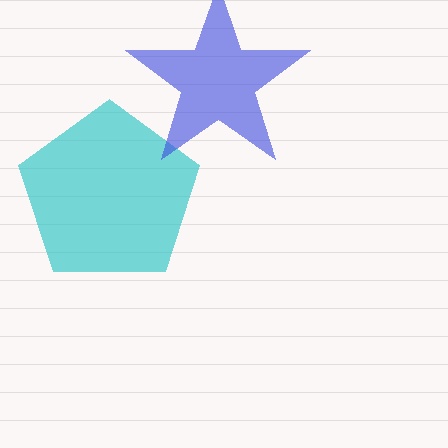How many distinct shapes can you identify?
There are 2 distinct shapes: a cyan pentagon, a blue star.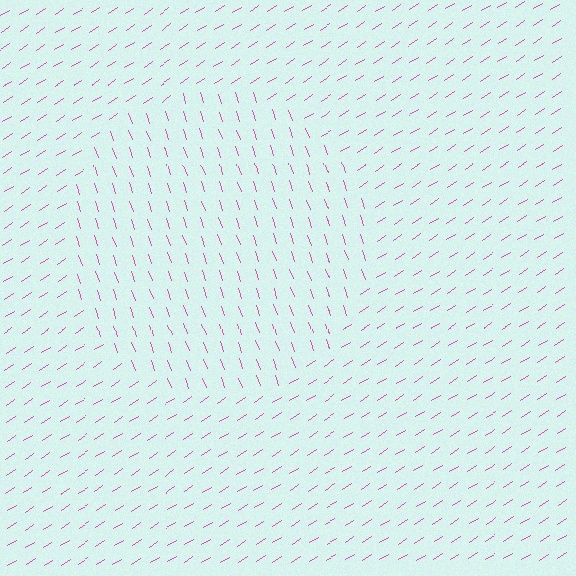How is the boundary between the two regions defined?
The boundary is defined purely by a change in line orientation (approximately 76 degrees difference). All lines are the same color and thickness.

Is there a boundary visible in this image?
Yes, there is a texture boundary formed by a change in line orientation.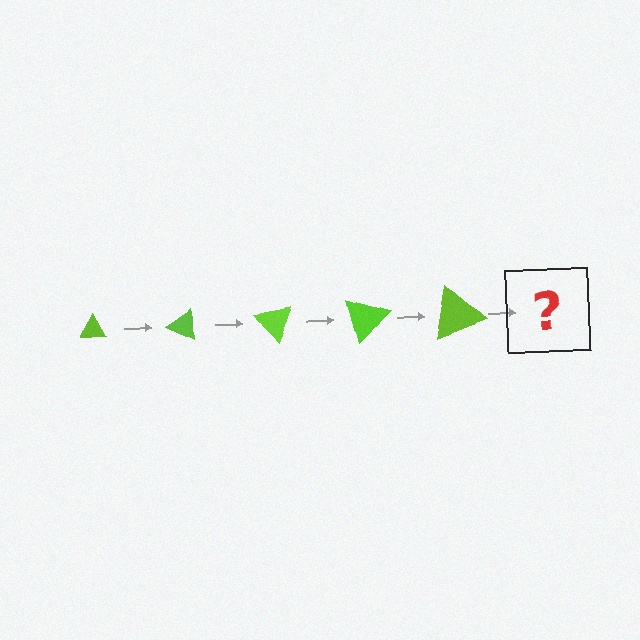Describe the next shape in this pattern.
It should be a triangle, larger than the previous one and rotated 125 degrees from the start.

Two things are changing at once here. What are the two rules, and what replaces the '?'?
The two rules are that the triangle grows larger each step and it rotates 25 degrees each step. The '?' should be a triangle, larger than the previous one and rotated 125 degrees from the start.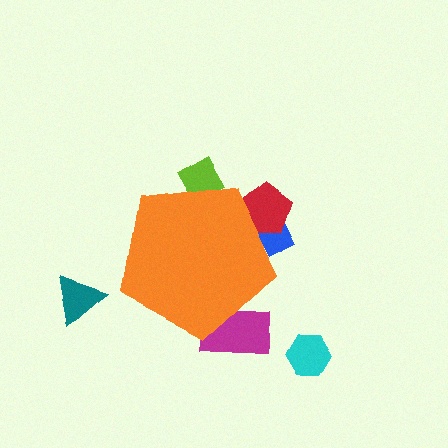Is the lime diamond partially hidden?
Yes, the lime diamond is partially hidden behind the orange pentagon.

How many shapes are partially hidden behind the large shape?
4 shapes are partially hidden.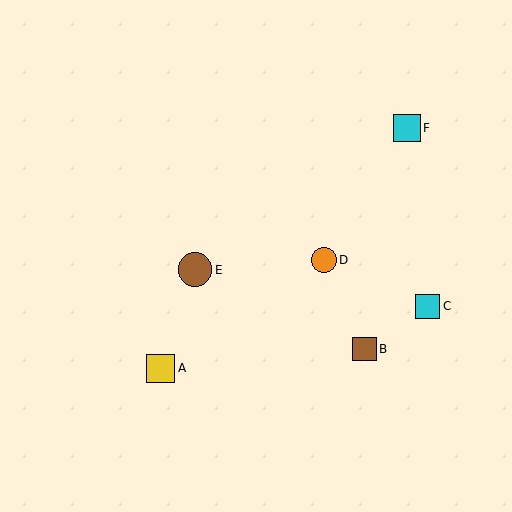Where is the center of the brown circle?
The center of the brown circle is at (195, 270).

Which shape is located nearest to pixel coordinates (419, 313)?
The cyan square (labeled C) at (427, 307) is nearest to that location.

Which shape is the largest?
The brown circle (labeled E) is the largest.